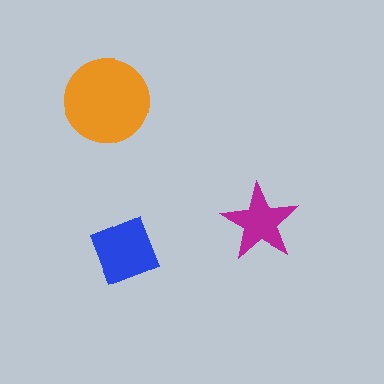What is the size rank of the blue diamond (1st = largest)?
2nd.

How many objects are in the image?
There are 3 objects in the image.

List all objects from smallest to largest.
The magenta star, the blue diamond, the orange circle.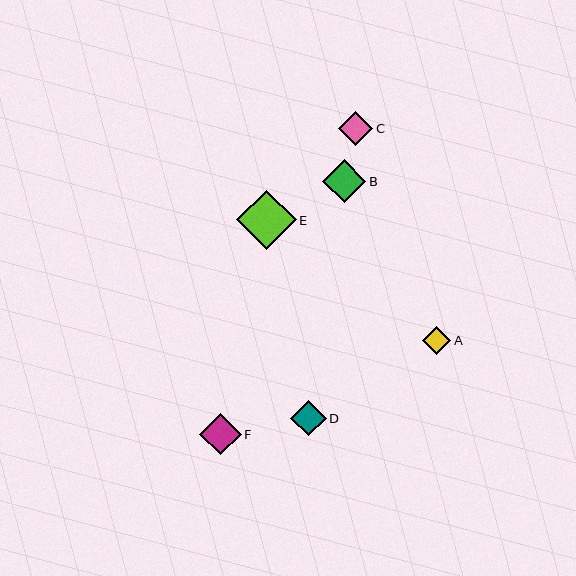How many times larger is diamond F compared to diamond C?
Diamond F is approximately 1.2 times the size of diamond C.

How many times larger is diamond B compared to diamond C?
Diamond B is approximately 1.3 times the size of diamond C.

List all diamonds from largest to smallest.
From largest to smallest: E, B, F, D, C, A.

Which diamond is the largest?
Diamond E is the largest with a size of approximately 59 pixels.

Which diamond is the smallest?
Diamond A is the smallest with a size of approximately 28 pixels.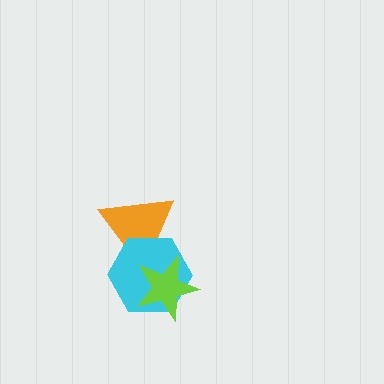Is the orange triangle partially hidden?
Yes, it is partially covered by another shape.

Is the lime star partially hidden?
No, no other shape covers it.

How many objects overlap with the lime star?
2 objects overlap with the lime star.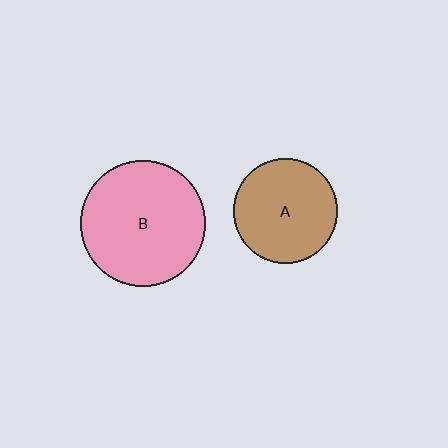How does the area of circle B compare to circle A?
Approximately 1.4 times.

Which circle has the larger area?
Circle B (pink).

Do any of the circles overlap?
No, none of the circles overlap.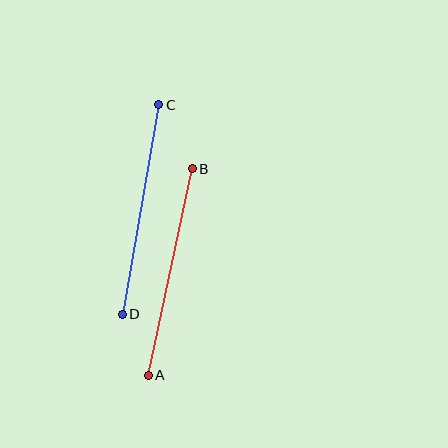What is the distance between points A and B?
The distance is approximately 211 pixels.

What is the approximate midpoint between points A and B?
The midpoint is at approximately (170, 272) pixels.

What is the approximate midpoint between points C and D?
The midpoint is at approximately (141, 209) pixels.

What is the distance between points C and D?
The distance is approximately 213 pixels.